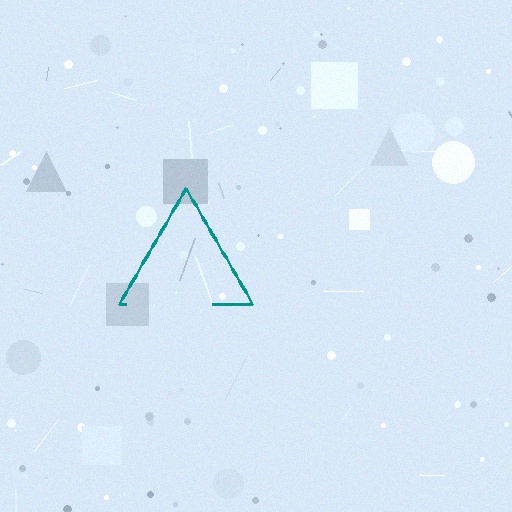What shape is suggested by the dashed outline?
The dashed outline suggests a triangle.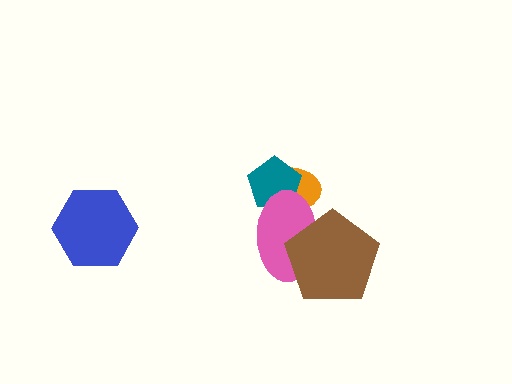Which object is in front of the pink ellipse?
The brown pentagon is in front of the pink ellipse.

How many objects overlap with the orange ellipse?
2 objects overlap with the orange ellipse.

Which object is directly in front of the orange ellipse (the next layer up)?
The teal pentagon is directly in front of the orange ellipse.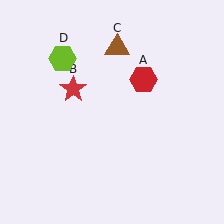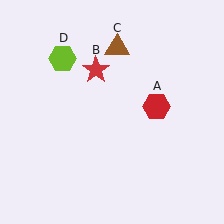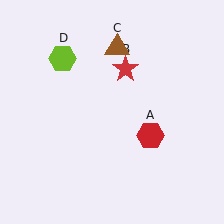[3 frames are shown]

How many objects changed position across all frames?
2 objects changed position: red hexagon (object A), red star (object B).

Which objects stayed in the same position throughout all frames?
Brown triangle (object C) and lime hexagon (object D) remained stationary.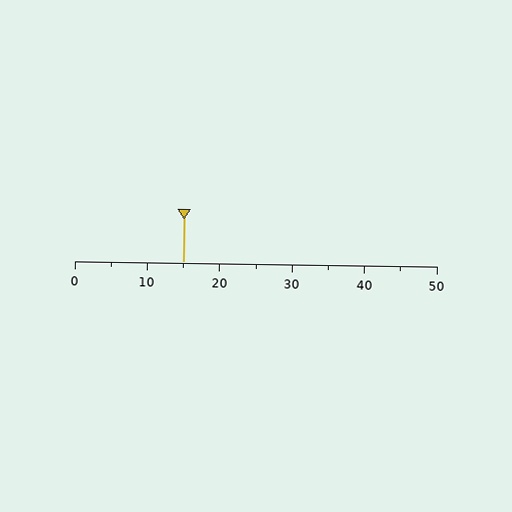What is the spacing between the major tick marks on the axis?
The major ticks are spaced 10 apart.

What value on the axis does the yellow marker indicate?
The marker indicates approximately 15.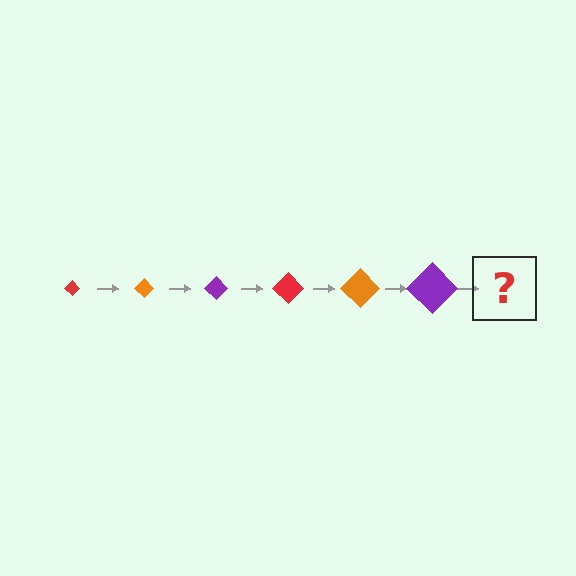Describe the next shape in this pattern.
It should be a red diamond, larger than the previous one.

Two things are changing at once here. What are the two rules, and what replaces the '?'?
The two rules are that the diamond grows larger each step and the color cycles through red, orange, and purple. The '?' should be a red diamond, larger than the previous one.